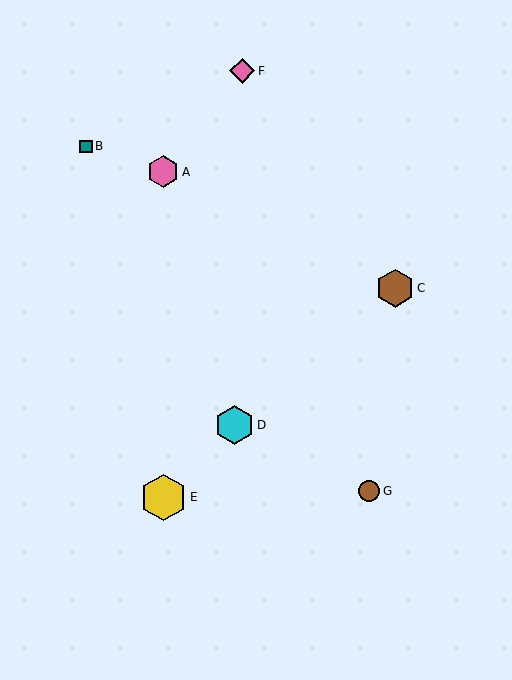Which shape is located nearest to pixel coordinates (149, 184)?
The pink hexagon (labeled A) at (163, 172) is nearest to that location.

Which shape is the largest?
The yellow hexagon (labeled E) is the largest.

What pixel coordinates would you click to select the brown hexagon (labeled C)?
Click at (395, 288) to select the brown hexagon C.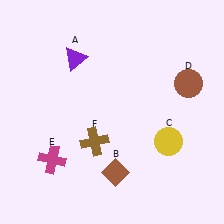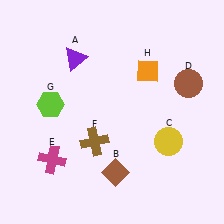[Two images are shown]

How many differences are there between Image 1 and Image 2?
There are 2 differences between the two images.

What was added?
A lime hexagon (G), an orange diamond (H) were added in Image 2.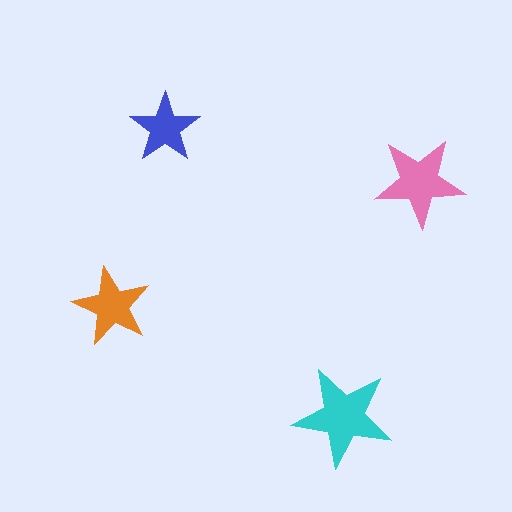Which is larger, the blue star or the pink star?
The pink one.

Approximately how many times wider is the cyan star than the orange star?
About 1.5 times wider.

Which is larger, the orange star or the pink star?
The pink one.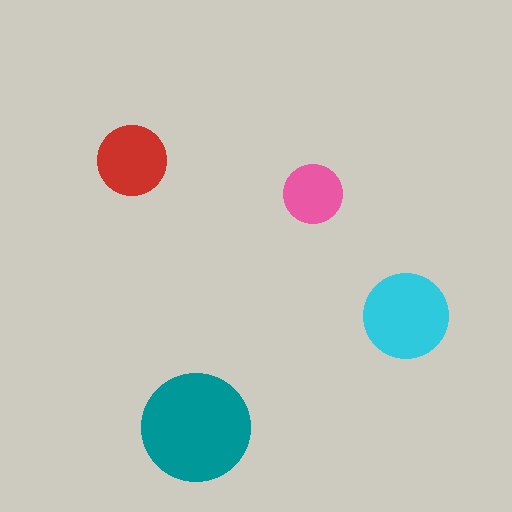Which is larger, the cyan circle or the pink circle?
The cyan one.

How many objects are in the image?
There are 4 objects in the image.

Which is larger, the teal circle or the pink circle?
The teal one.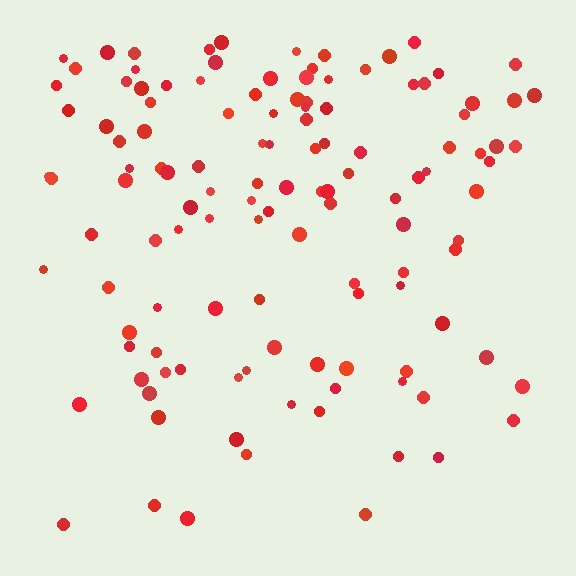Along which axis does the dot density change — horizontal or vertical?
Vertical.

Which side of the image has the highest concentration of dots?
The top.